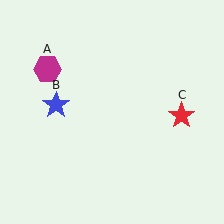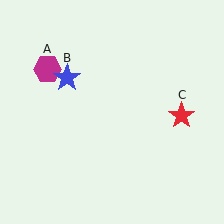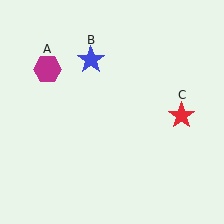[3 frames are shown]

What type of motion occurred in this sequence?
The blue star (object B) rotated clockwise around the center of the scene.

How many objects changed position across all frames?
1 object changed position: blue star (object B).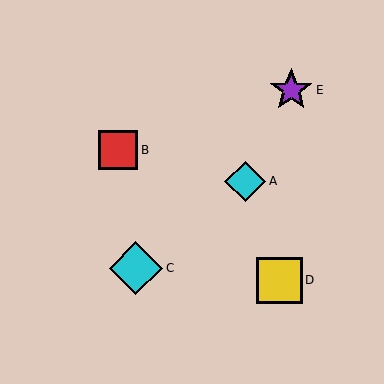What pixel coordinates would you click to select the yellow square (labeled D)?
Click at (279, 280) to select the yellow square D.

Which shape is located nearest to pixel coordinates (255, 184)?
The cyan diamond (labeled A) at (245, 182) is nearest to that location.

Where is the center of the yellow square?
The center of the yellow square is at (279, 280).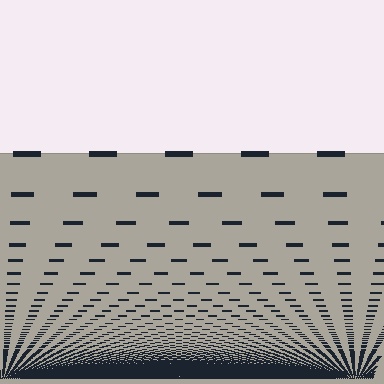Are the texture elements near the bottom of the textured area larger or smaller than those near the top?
Smaller. The gradient is inverted — elements near the bottom are smaller and denser.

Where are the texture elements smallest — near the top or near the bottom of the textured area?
Near the bottom.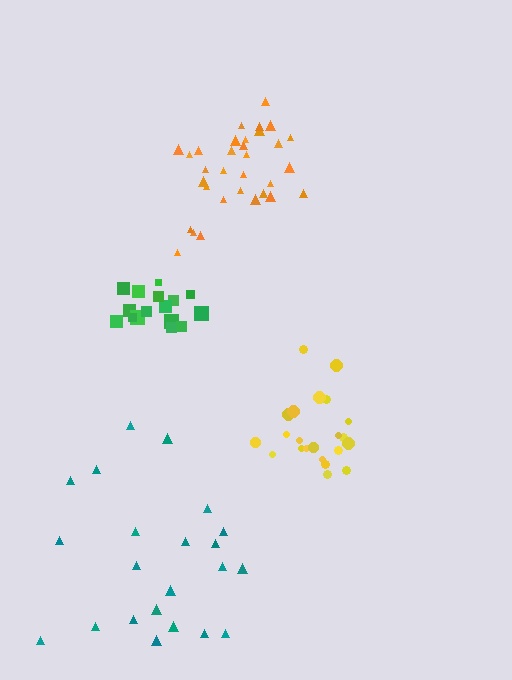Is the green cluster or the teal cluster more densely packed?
Green.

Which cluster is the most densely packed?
Green.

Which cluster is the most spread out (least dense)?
Teal.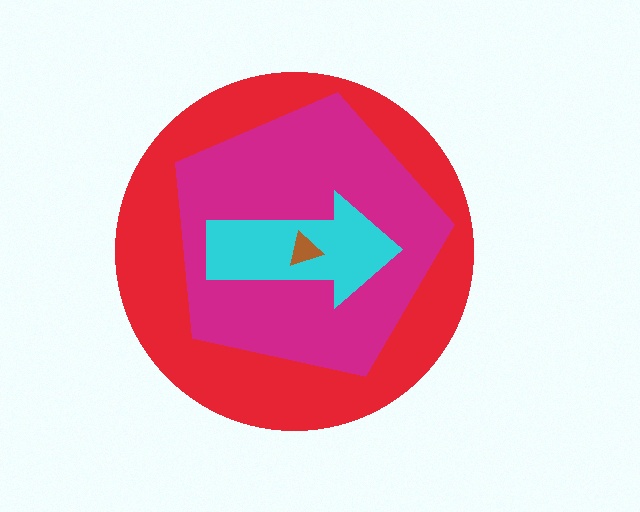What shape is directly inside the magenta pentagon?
The cyan arrow.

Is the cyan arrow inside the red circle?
Yes.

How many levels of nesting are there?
4.